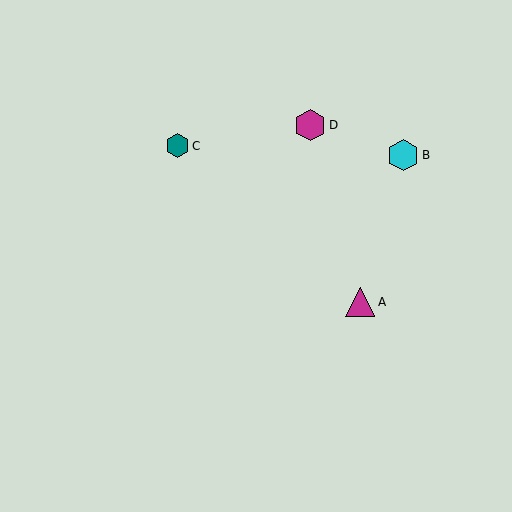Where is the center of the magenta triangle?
The center of the magenta triangle is at (360, 302).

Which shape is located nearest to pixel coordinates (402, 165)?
The cyan hexagon (labeled B) at (403, 155) is nearest to that location.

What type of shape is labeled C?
Shape C is a teal hexagon.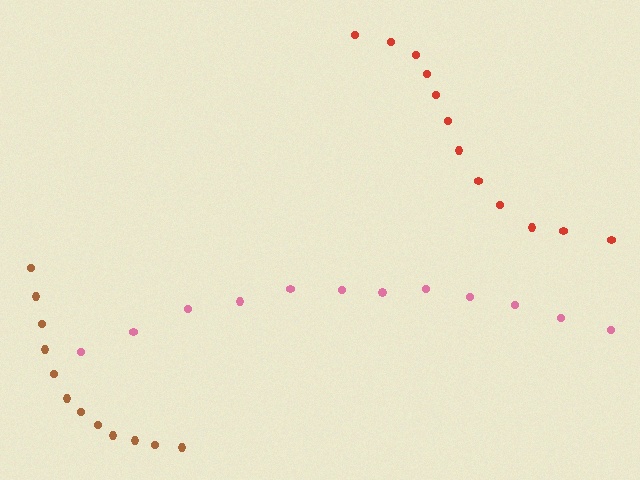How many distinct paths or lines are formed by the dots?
There are 3 distinct paths.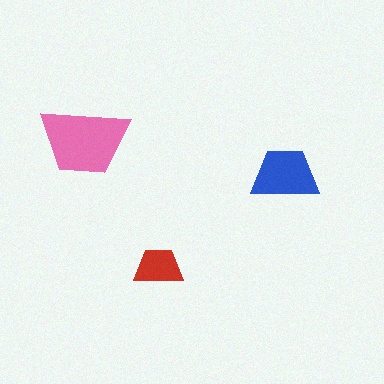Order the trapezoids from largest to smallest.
the pink one, the blue one, the red one.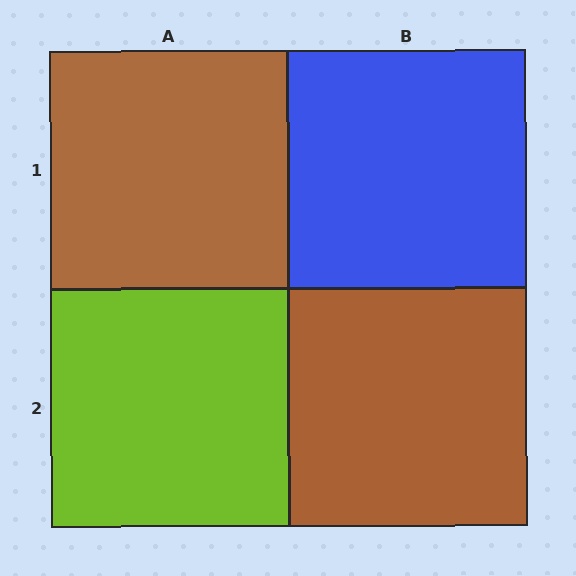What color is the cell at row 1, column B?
Blue.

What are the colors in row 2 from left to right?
Lime, brown.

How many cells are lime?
1 cell is lime.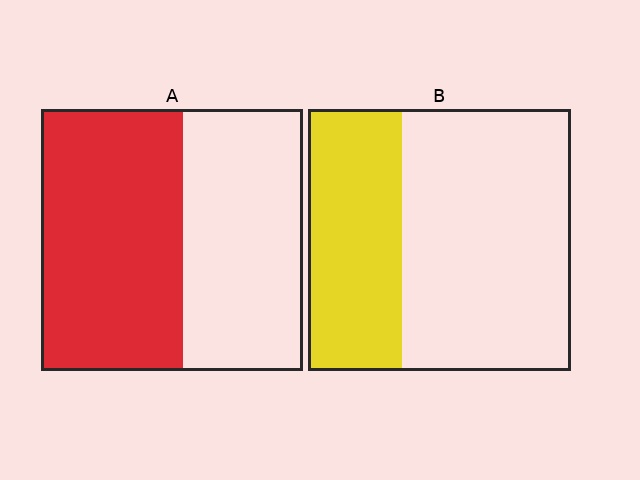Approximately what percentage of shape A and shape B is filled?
A is approximately 55% and B is approximately 35%.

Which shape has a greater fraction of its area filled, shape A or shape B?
Shape A.